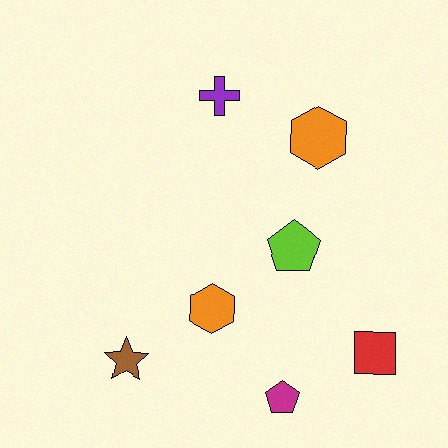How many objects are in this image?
There are 7 objects.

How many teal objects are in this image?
There are no teal objects.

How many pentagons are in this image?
There are 2 pentagons.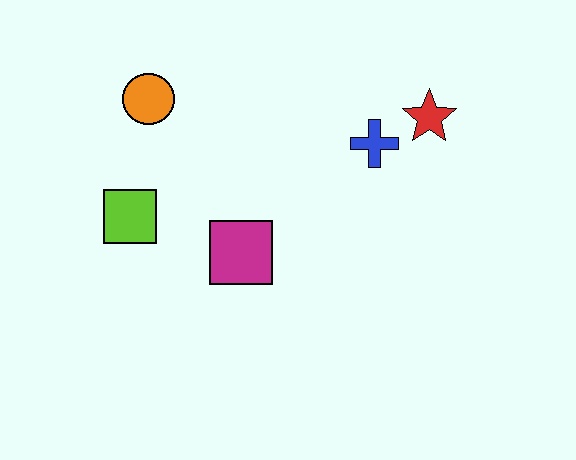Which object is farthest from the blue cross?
The lime square is farthest from the blue cross.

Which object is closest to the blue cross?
The red star is closest to the blue cross.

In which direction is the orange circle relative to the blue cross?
The orange circle is to the left of the blue cross.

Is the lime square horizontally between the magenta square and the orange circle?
No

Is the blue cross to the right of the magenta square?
Yes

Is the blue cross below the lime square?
No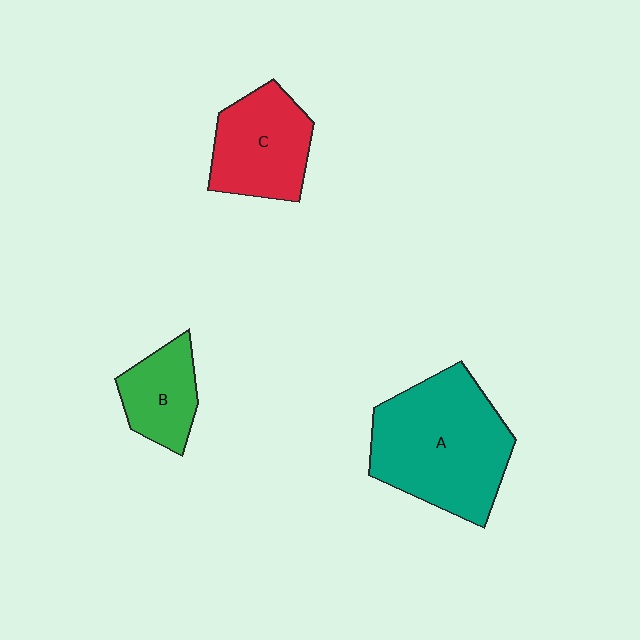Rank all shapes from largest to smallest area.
From largest to smallest: A (teal), C (red), B (green).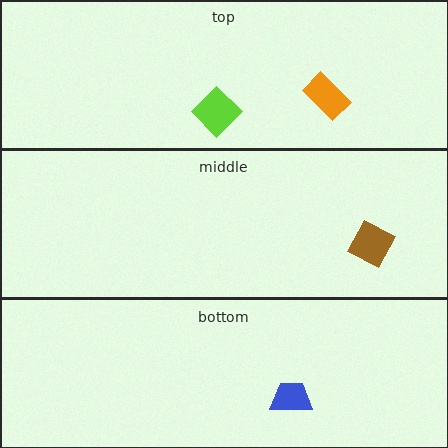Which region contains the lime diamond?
The top region.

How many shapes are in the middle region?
1.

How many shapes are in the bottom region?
1.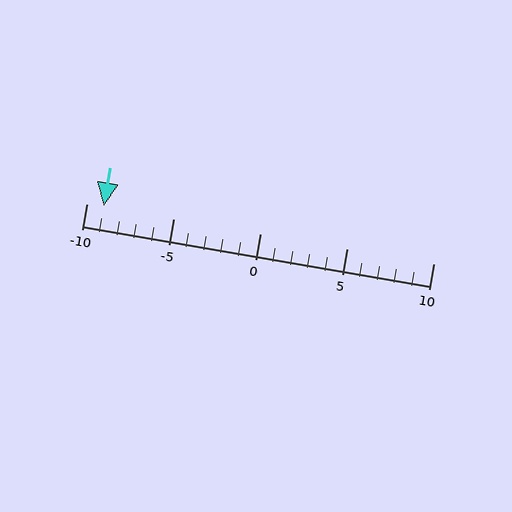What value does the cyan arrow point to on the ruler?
The cyan arrow points to approximately -9.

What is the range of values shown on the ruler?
The ruler shows values from -10 to 10.